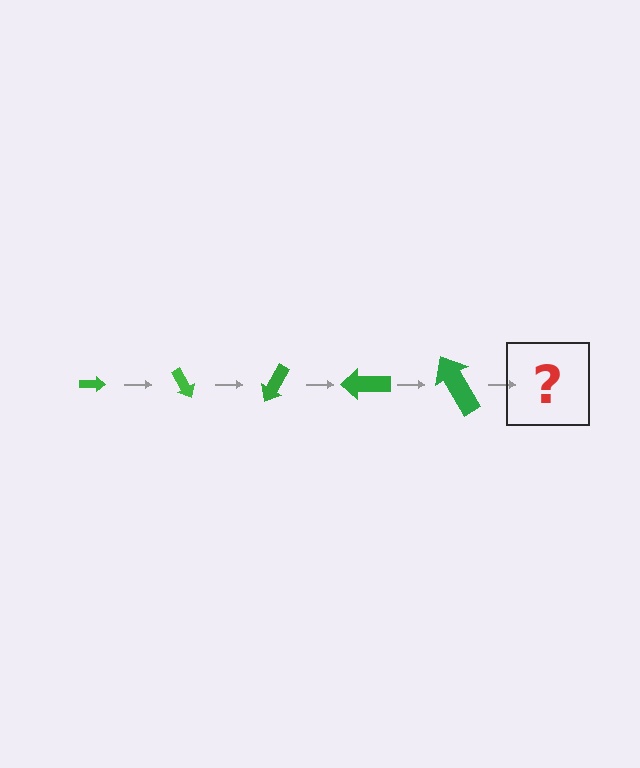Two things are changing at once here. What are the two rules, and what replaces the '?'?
The two rules are that the arrow grows larger each step and it rotates 60 degrees each step. The '?' should be an arrow, larger than the previous one and rotated 300 degrees from the start.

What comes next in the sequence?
The next element should be an arrow, larger than the previous one and rotated 300 degrees from the start.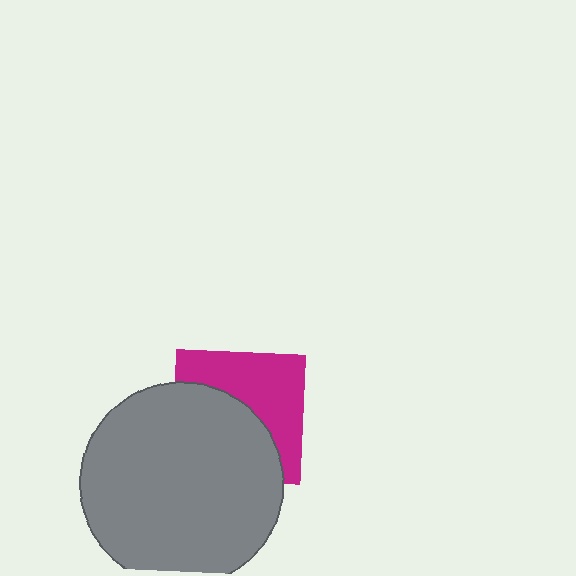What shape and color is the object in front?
The object in front is a gray circle.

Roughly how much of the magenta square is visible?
About half of it is visible (roughly 48%).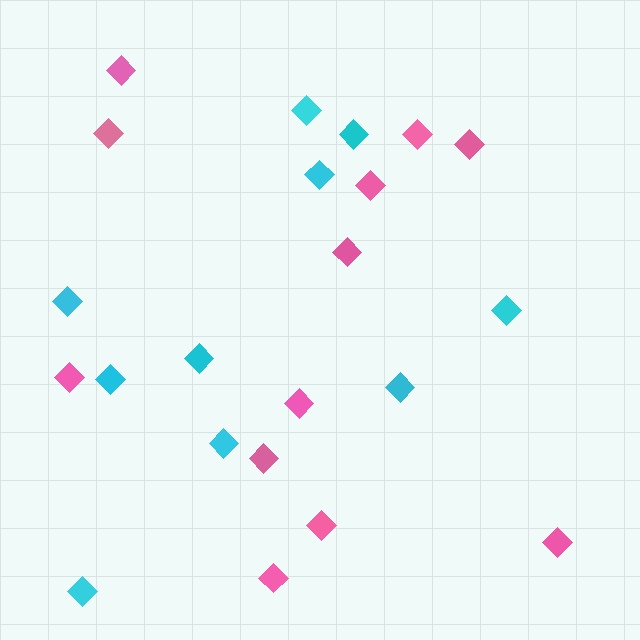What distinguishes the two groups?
There are 2 groups: one group of pink diamonds (12) and one group of cyan diamonds (10).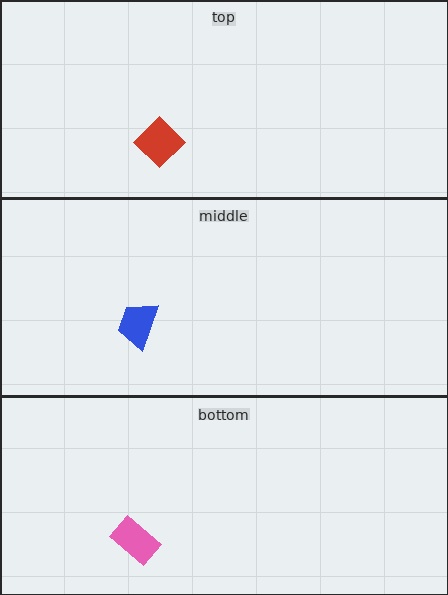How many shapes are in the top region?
1.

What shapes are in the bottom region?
The pink rectangle.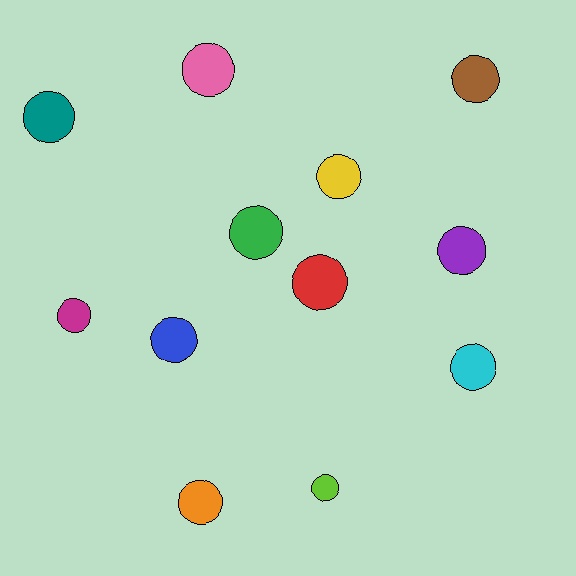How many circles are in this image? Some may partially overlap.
There are 12 circles.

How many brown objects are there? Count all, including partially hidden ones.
There is 1 brown object.